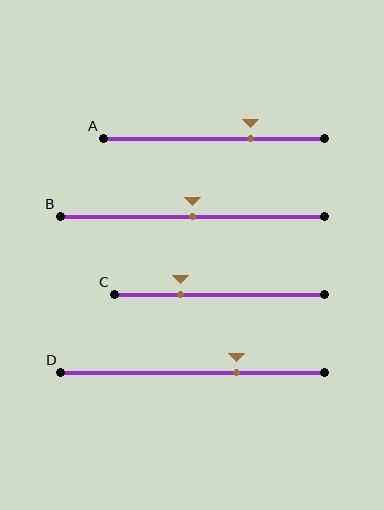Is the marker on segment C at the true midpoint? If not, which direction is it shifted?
No, the marker on segment C is shifted to the left by about 18% of the segment length.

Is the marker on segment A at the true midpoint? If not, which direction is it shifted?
No, the marker on segment A is shifted to the right by about 17% of the segment length.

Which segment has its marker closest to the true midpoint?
Segment B has its marker closest to the true midpoint.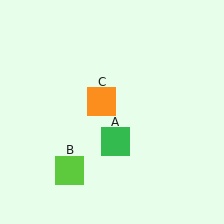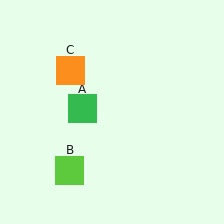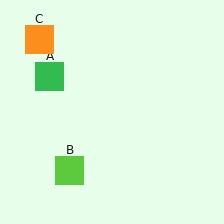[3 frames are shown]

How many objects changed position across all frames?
2 objects changed position: green square (object A), orange square (object C).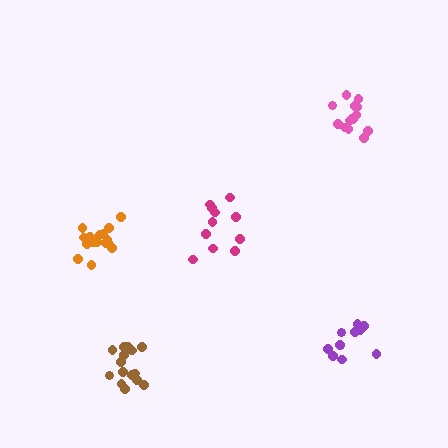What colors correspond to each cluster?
The clusters are colored: magenta, pink, orange, purple, brown.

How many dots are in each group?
Group 1: 11 dots, Group 2: 14 dots, Group 3: 16 dots, Group 4: 11 dots, Group 5: 15 dots (67 total).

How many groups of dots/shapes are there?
There are 5 groups.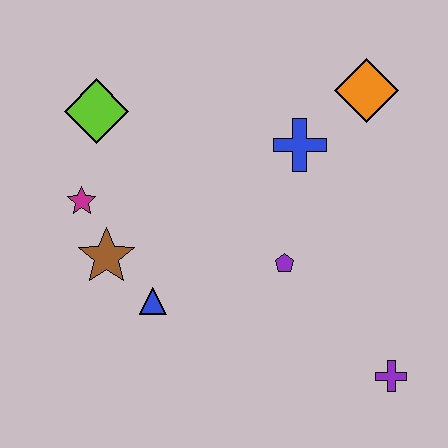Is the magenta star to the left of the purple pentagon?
Yes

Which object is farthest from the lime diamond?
The purple cross is farthest from the lime diamond.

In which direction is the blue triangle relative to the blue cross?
The blue triangle is below the blue cross.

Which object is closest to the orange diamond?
The blue cross is closest to the orange diamond.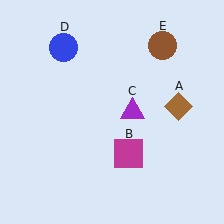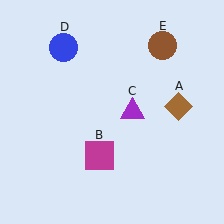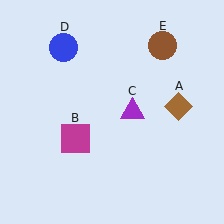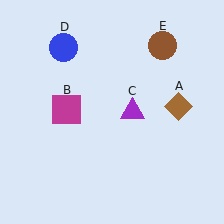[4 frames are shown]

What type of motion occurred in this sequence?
The magenta square (object B) rotated clockwise around the center of the scene.